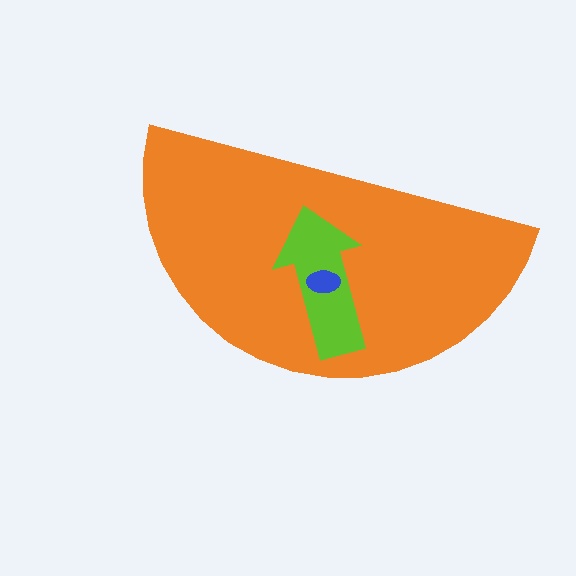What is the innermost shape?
The blue ellipse.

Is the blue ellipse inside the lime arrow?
Yes.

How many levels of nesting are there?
3.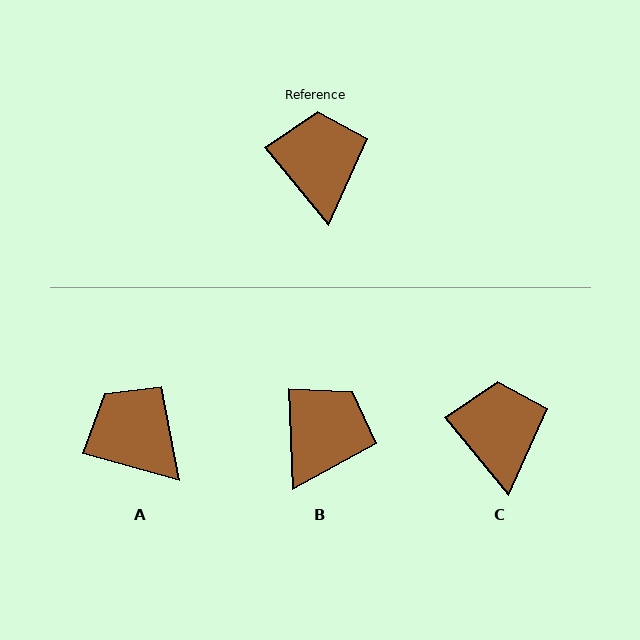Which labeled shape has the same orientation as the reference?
C.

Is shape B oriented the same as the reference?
No, it is off by about 37 degrees.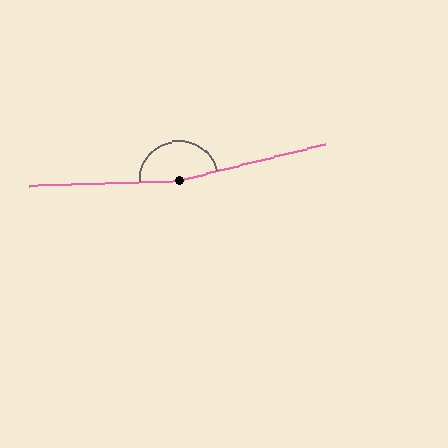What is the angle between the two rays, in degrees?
Approximately 168 degrees.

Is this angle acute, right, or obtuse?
It is obtuse.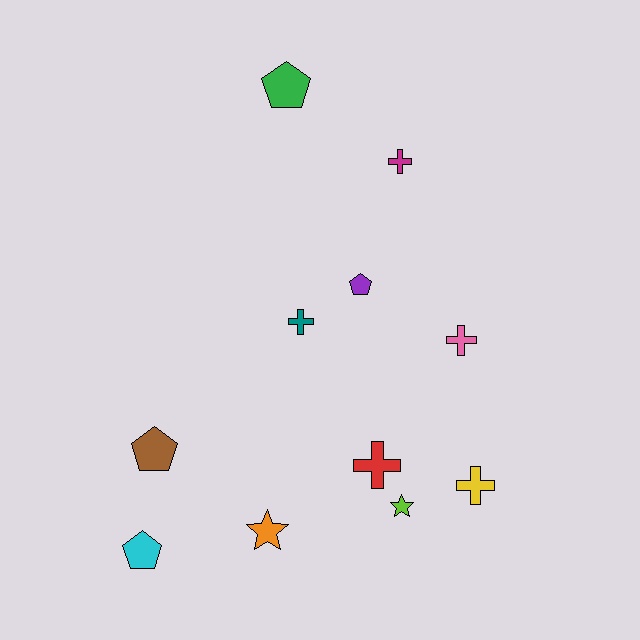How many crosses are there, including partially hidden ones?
There are 5 crosses.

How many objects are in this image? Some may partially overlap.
There are 11 objects.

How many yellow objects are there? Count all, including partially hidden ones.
There is 1 yellow object.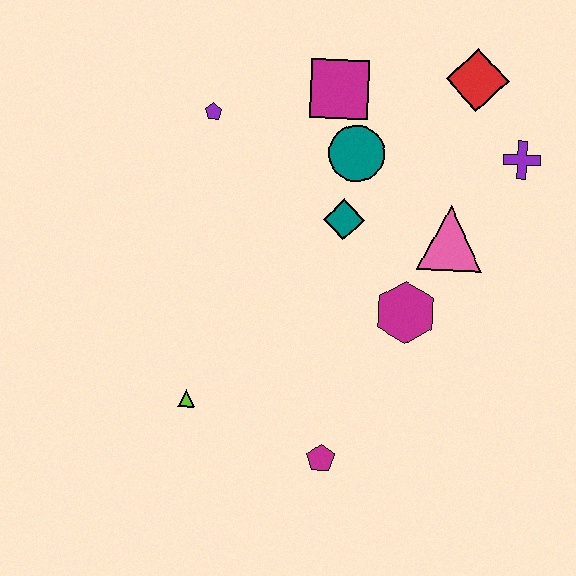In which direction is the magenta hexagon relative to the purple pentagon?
The magenta hexagon is to the right of the purple pentagon.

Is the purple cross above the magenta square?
No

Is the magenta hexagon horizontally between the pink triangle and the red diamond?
No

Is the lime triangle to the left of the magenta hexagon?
Yes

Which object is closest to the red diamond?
The purple cross is closest to the red diamond.